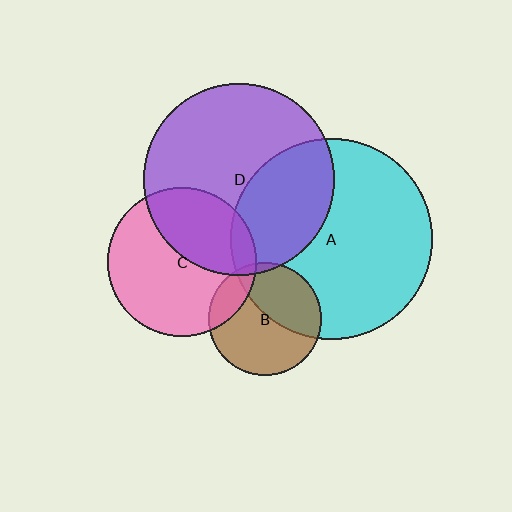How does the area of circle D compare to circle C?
Approximately 1.7 times.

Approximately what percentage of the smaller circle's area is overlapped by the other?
Approximately 15%.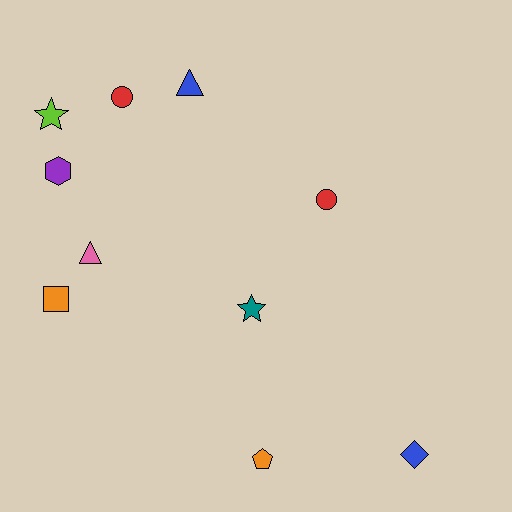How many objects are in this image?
There are 10 objects.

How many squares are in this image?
There is 1 square.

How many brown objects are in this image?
There are no brown objects.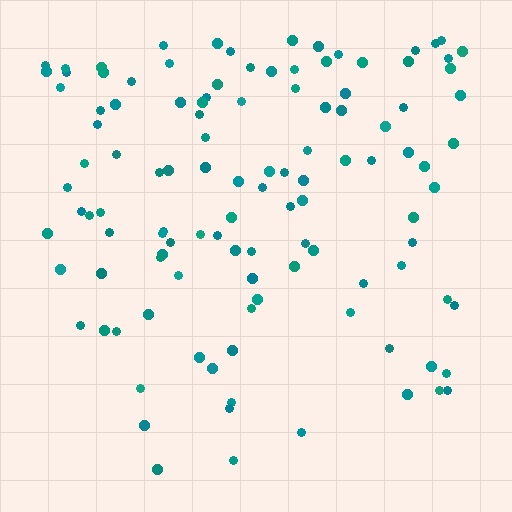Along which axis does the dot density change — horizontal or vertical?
Vertical.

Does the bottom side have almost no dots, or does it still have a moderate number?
Still a moderate number, just noticeably fewer than the top.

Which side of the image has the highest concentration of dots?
The top.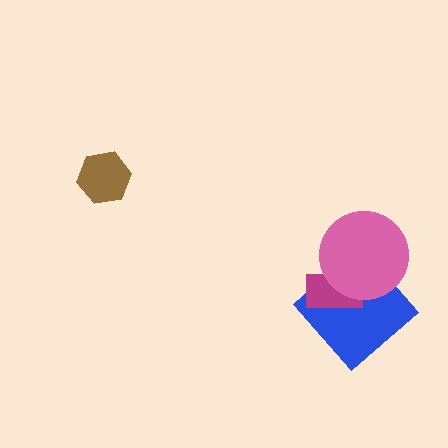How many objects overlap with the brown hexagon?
0 objects overlap with the brown hexagon.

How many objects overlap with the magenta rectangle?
2 objects overlap with the magenta rectangle.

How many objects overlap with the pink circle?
2 objects overlap with the pink circle.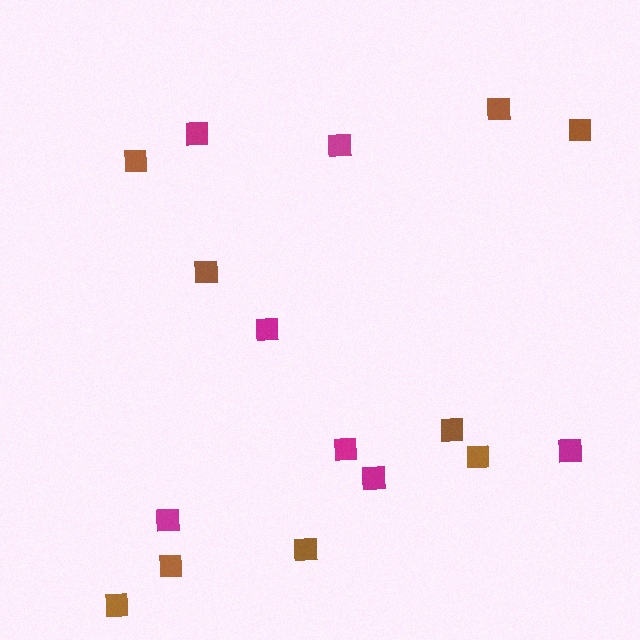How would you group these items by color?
There are 2 groups: one group of brown squares (9) and one group of magenta squares (7).